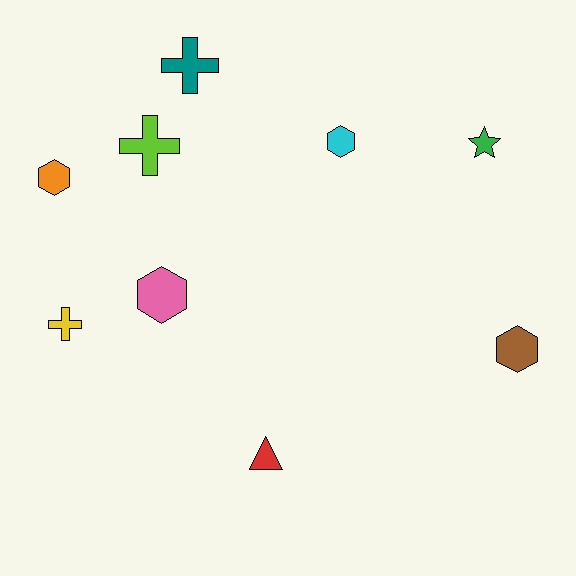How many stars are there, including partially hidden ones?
There is 1 star.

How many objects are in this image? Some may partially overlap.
There are 9 objects.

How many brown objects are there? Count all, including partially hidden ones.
There is 1 brown object.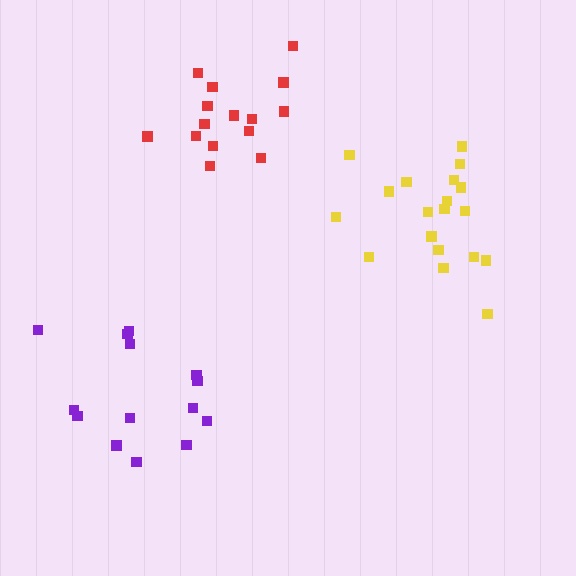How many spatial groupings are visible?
There are 3 spatial groupings.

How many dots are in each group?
Group 1: 15 dots, Group 2: 19 dots, Group 3: 14 dots (48 total).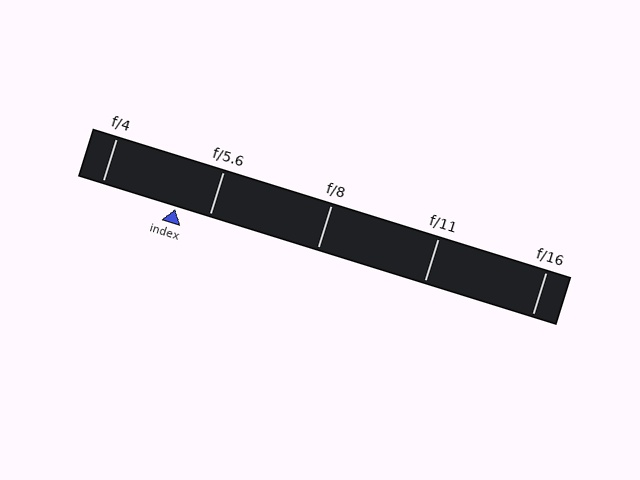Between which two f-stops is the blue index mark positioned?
The index mark is between f/4 and f/5.6.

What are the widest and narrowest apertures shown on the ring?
The widest aperture shown is f/4 and the narrowest is f/16.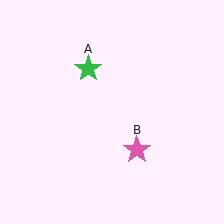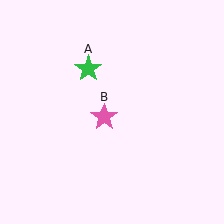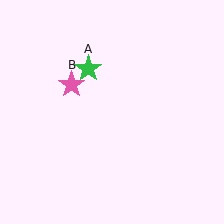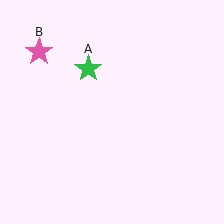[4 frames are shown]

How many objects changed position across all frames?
1 object changed position: pink star (object B).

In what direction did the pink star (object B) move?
The pink star (object B) moved up and to the left.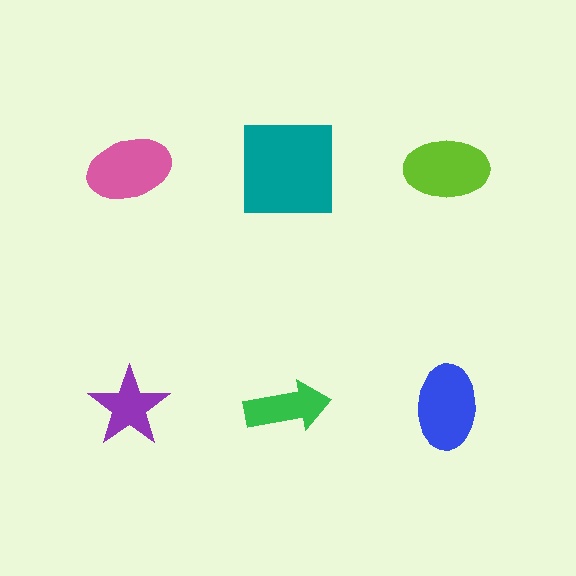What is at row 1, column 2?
A teal square.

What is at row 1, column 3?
A lime ellipse.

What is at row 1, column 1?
A pink ellipse.